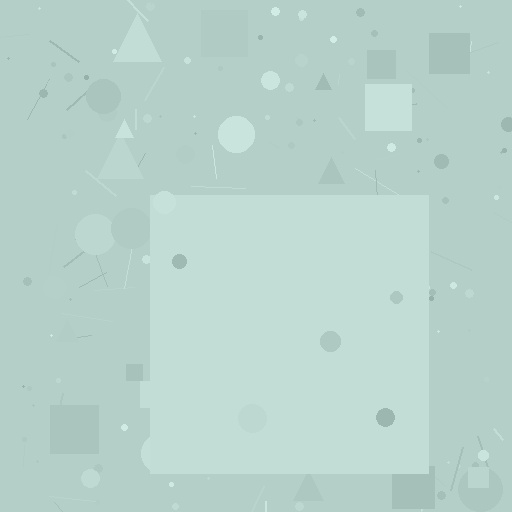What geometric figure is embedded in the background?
A square is embedded in the background.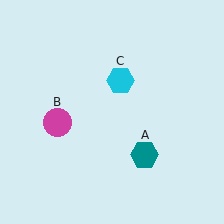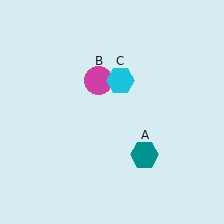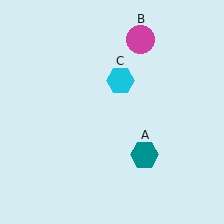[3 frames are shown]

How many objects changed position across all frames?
1 object changed position: magenta circle (object B).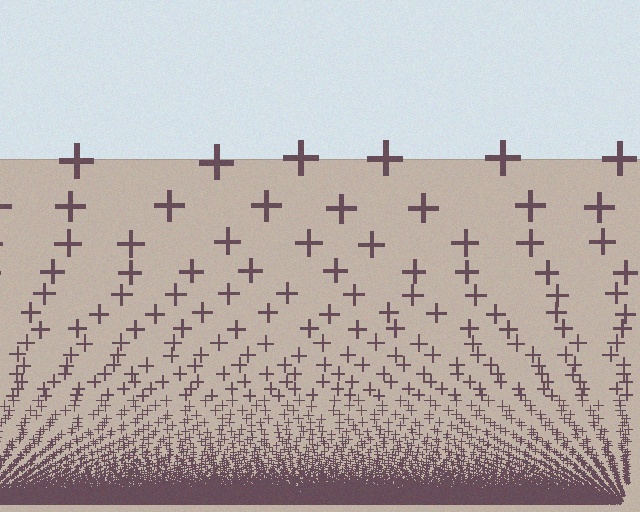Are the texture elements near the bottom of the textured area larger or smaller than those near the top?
Smaller. The gradient is inverted — elements near the bottom are smaller and denser.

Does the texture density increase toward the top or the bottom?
Density increases toward the bottom.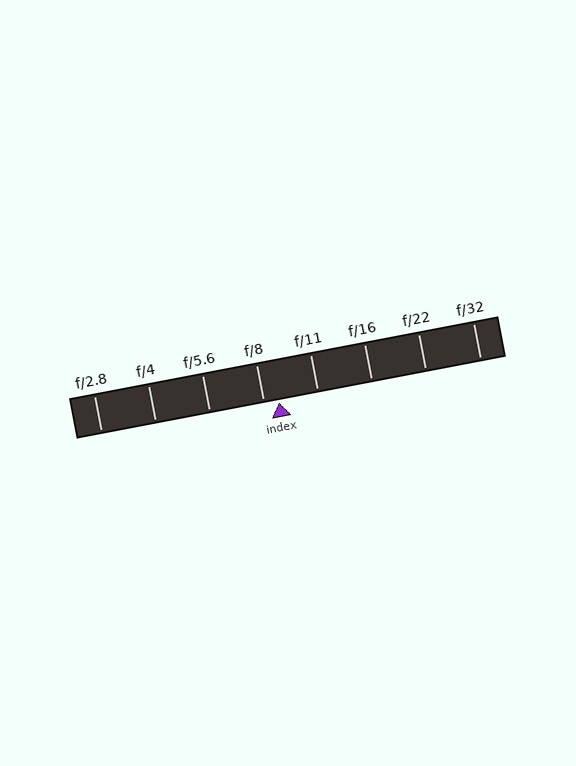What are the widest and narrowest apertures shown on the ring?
The widest aperture shown is f/2.8 and the narrowest is f/32.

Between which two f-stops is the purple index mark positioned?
The index mark is between f/8 and f/11.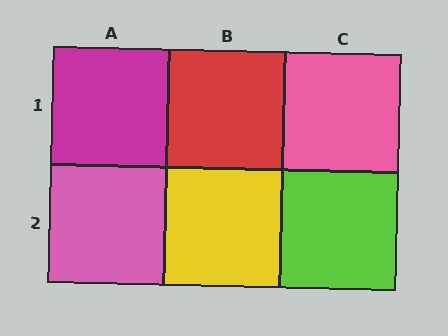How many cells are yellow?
1 cell is yellow.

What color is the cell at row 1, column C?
Pink.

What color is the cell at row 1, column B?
Red.